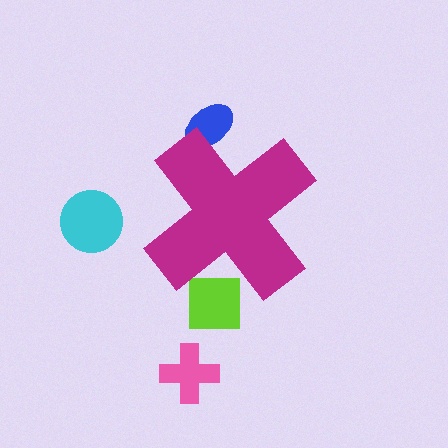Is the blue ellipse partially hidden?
Yes, the blue ellipse is partially hidden behind the magenta cross.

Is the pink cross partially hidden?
No, the pink cross is fully visible.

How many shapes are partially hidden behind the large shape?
2 shapes are partially hidden.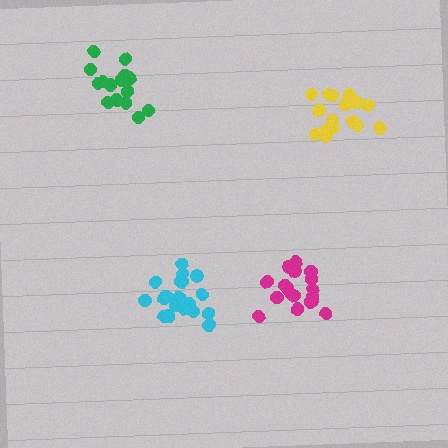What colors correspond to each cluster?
The clusters are colored: yellow, magenta, cyan, green.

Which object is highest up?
The green cluster is topmost.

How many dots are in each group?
Group 1: 17 dots, Group 2: 18 dots, Group 3: 19 dots, Group 4: 15 dots (69 total).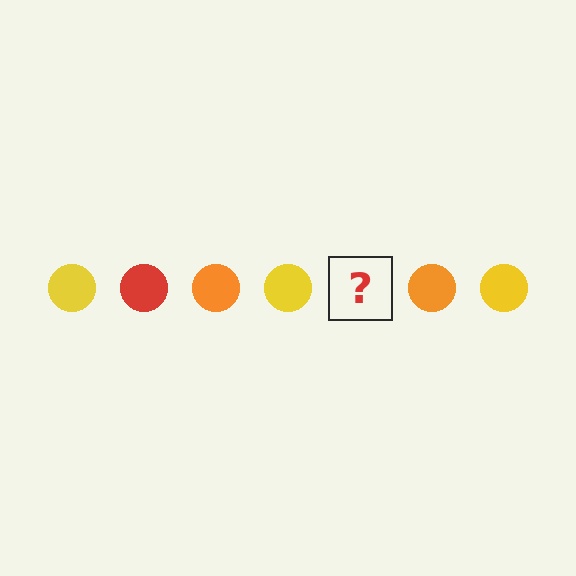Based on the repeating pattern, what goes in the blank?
The blank should be a red circle.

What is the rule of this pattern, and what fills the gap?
The rule is that the pattern cycles through yellow, red, orange circles. The gap should be filled with a red circle.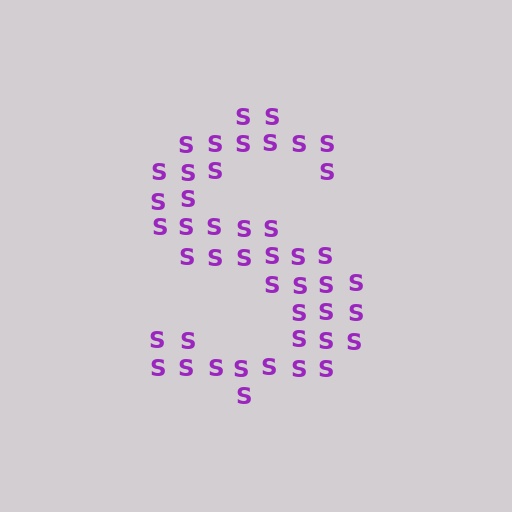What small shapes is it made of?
It is made of small letter S's.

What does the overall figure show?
The overall figure shows the letter S.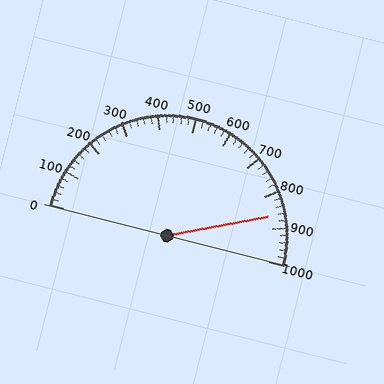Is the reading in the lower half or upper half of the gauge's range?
The reading is in the upper half of the range (0 to 1000).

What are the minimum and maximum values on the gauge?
The gauge ranges from 0 to 1000.